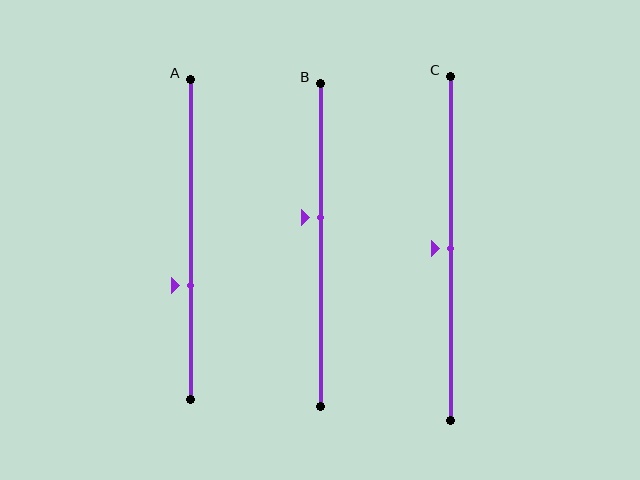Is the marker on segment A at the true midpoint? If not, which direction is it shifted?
No, the marker on segment A is shifted downward by about 14% of the segment length.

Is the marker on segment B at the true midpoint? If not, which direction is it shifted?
No, the marker on segment B is shifted upward by about 9% of the segment length.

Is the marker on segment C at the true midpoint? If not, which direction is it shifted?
Yes, the marker on segment C is at the true midpoint.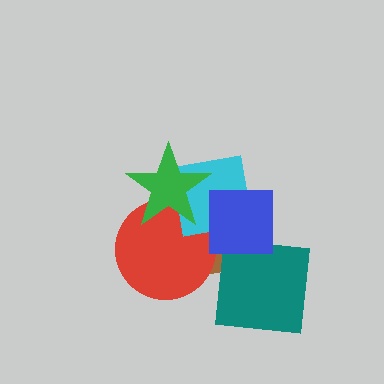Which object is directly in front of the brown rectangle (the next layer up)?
The red circle is directly in front of the brown rectangle.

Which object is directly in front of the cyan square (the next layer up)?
The green star is directly in front of the cyan square.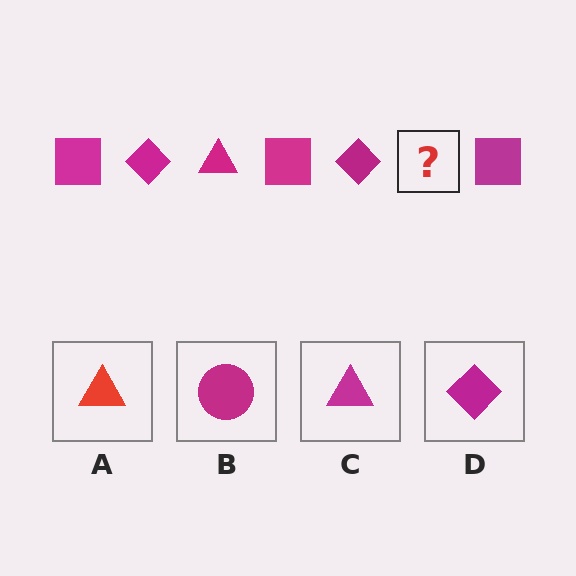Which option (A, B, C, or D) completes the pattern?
C.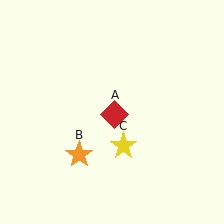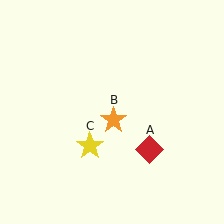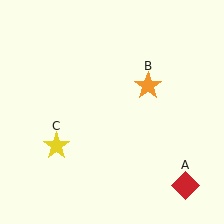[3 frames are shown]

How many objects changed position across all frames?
3 objects changed position: red diamond (object A), orange star (object B), yellow star (object C).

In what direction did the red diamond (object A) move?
The red diamond (object A) moved down and to the right.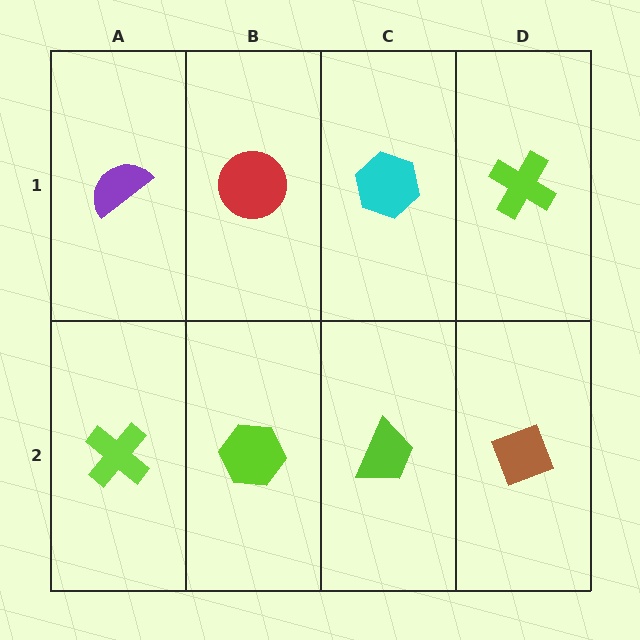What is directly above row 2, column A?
A purple semicircle.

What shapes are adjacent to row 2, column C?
A cyan hexagon (row 1, column C), a lime hexagon (row 2, column B), a brown diamond (row 2, column D).